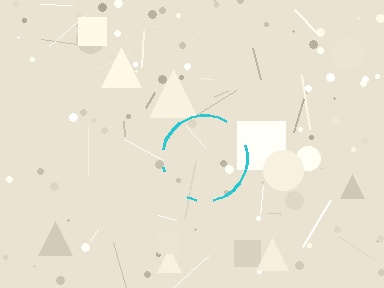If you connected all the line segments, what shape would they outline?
They would outline a circle.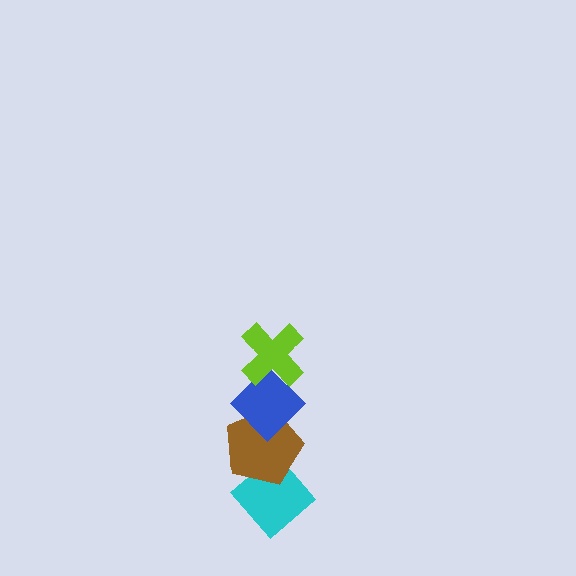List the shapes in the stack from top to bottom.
From top to bottom: the lime cross, the blue diamond, the brown pentagon, the cyan diamond.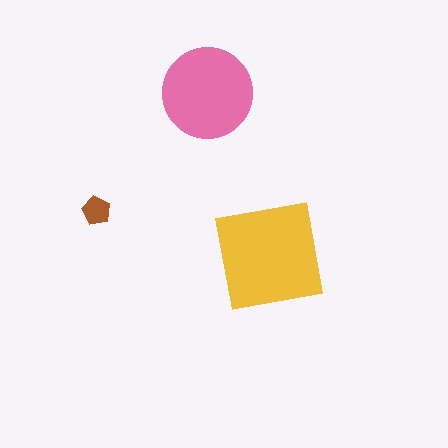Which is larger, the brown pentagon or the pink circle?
The pink circle.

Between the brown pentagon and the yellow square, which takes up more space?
The yellow square.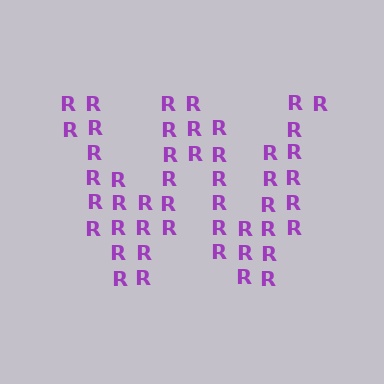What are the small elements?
The small elements are letter R's.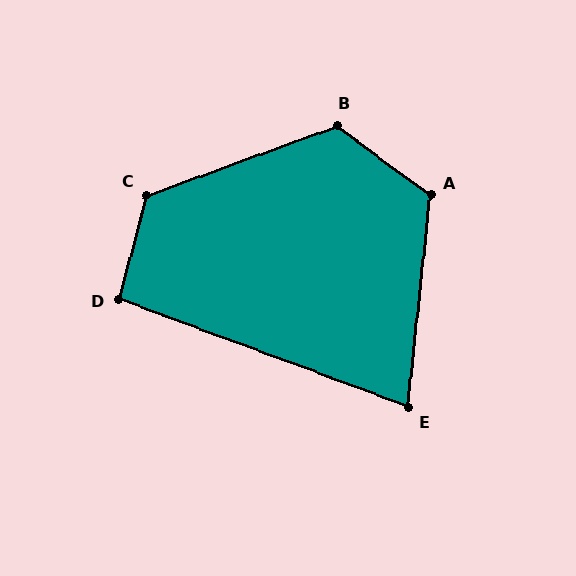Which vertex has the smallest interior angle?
E, at approximately 75 degrees.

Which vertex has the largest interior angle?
C, at approximately 125 degrees.